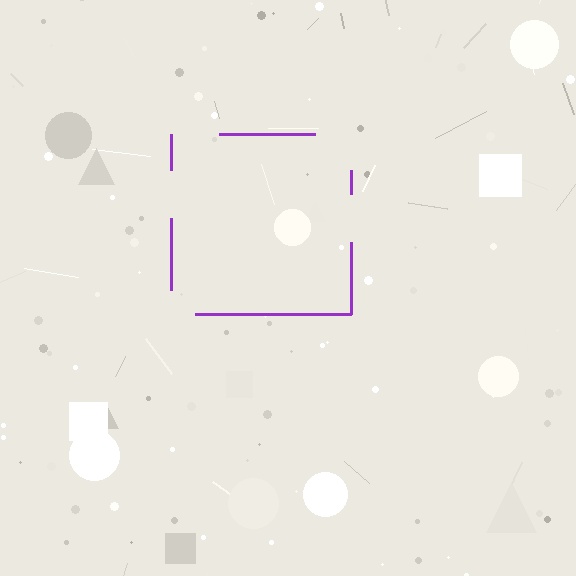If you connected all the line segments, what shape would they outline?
They would outline a square.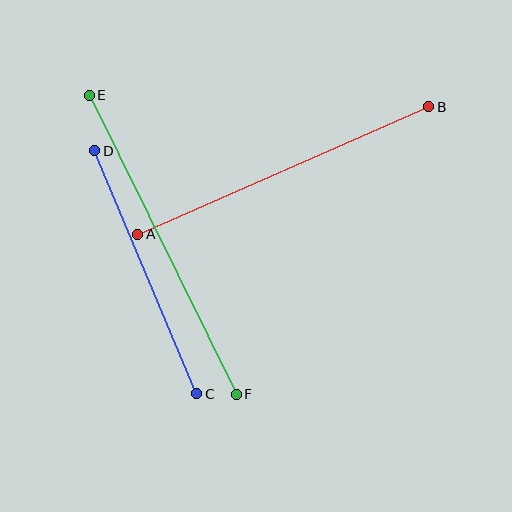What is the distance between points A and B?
The distance is approximately 318 pixels.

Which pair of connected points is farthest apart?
Points E and F are farthest apart.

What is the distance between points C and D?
The distance is approximately 264 pixels.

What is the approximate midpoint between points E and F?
The midpoint is at approximately (163, 245) pixels.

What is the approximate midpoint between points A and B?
The midpoint is at approximately (283, 171) pixels.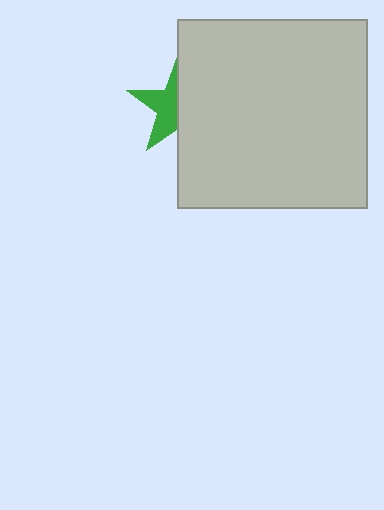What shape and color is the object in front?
The object in front is a light gray rectangle.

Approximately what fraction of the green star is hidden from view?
Roughly 51% of the green star is hidden behind the light gray rectangle.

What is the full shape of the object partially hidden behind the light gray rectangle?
The partially hidden object is a green star.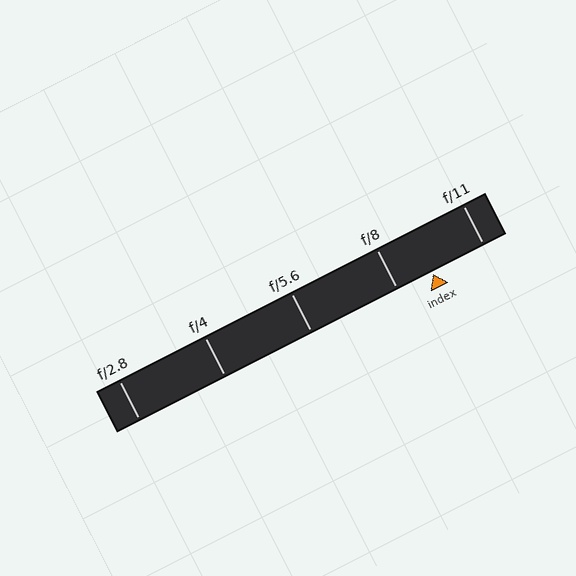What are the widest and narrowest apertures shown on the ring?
The widest aperture shown is f/2.8 and the narrowest is f/11.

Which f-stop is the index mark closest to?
The index mark is closest to f/8.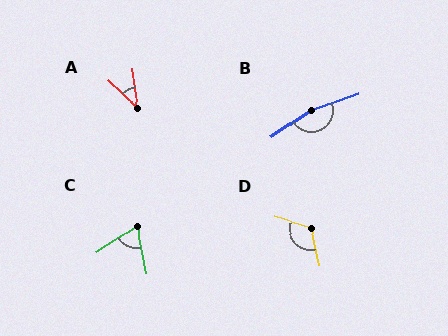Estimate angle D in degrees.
Approximately 118 degrees.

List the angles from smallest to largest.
A (39°), C (69°), D (118°), B (166°).